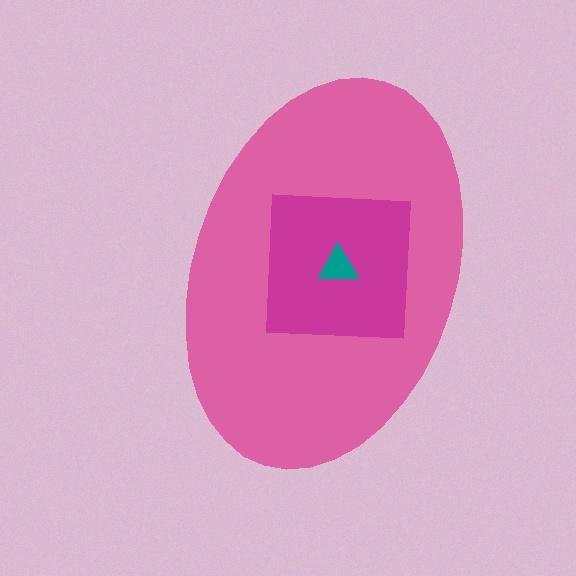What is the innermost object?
The teal triangle.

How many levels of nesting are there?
3.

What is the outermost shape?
The pink ellipse.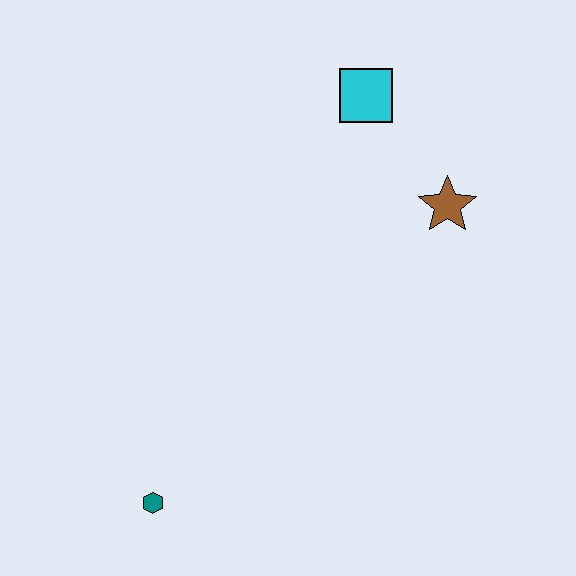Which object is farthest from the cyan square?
The teal hexagon is farthest from the cyan square.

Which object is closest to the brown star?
The cyan square is closest to the brown star.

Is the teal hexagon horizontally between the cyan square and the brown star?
No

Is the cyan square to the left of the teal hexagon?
No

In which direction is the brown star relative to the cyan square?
The brown star is below the cyan square.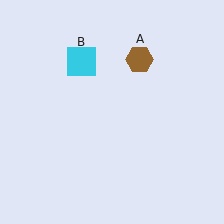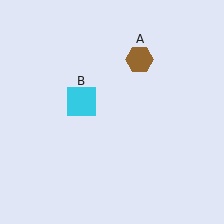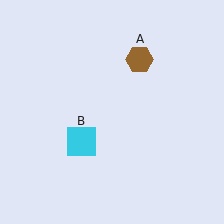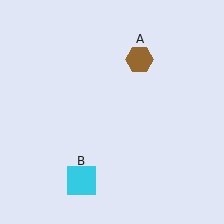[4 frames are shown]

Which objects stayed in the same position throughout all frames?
Brown hexagon (object A) remained stationary.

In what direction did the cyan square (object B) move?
The cyan square (object B) moved down.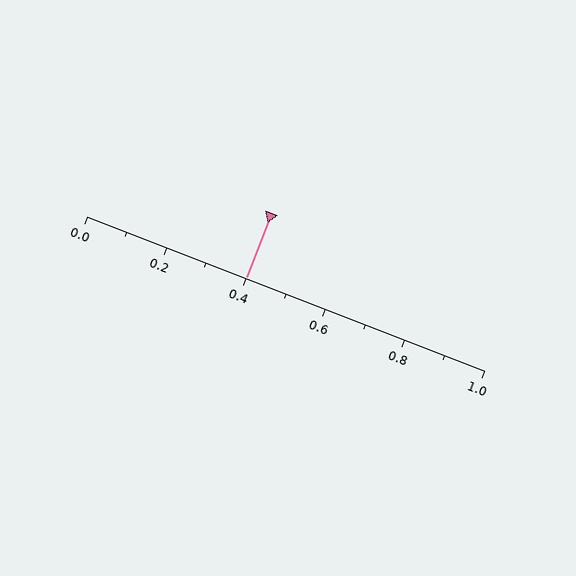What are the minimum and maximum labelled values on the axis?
The axis runs from 0.0 to 1.0.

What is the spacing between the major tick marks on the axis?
The major ticks are spaced 0.2 apart.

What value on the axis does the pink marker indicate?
The marker indicates approximately 0.4.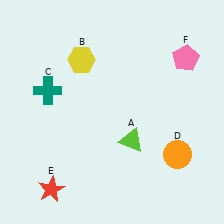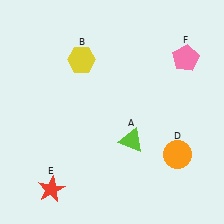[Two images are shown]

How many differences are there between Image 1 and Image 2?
There is 1 difference between the two images.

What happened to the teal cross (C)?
The teal cross (C) was removed in Image 2. It was in the top-left area of Image 1.